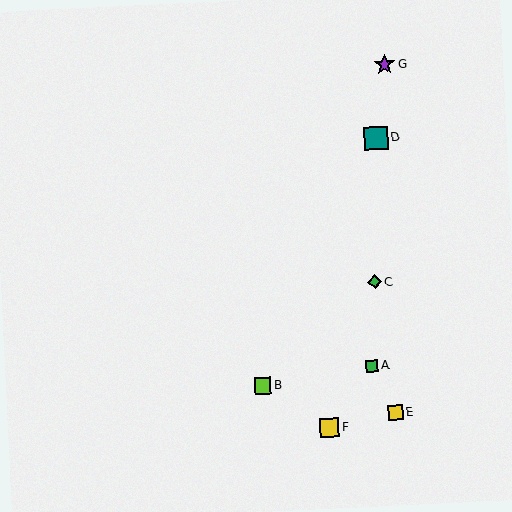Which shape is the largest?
The teal square (labeled D) is the largest.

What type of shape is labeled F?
Shape F is a yellow square.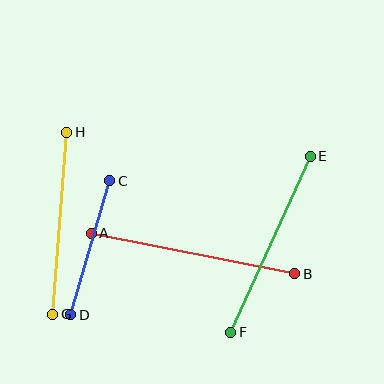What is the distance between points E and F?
The distance is approximately 193 pixels.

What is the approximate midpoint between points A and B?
The midpoint is at approximately (193, 254) pixels.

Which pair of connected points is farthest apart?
Points A and B are farthest apart.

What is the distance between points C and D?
The distance is approximately 140 pixels.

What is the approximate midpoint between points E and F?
The midpoint is at approximately (270, 244) pixels.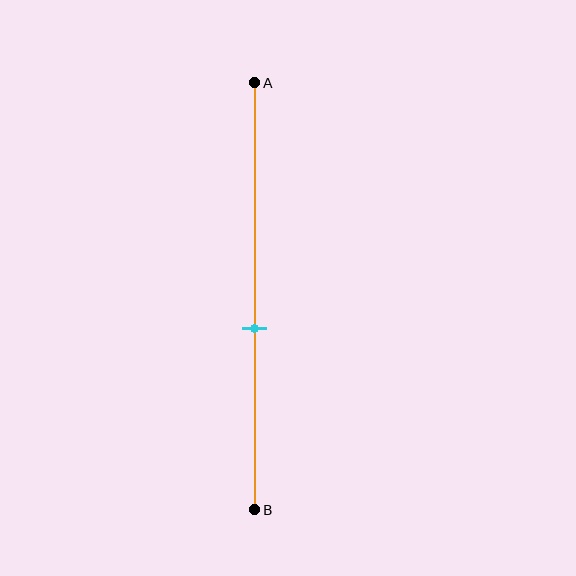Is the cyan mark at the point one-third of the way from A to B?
No, the mark is at about 55% from A, not at the 33% one-third point.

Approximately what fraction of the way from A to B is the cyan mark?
The cyan mark is approximately 55% of the way from A to B.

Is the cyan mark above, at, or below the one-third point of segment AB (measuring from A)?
The cyan mark is below the one-third point of segment AB.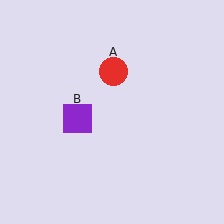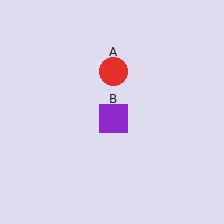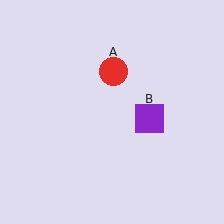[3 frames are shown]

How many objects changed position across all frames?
1 object changed position: purple square (object B).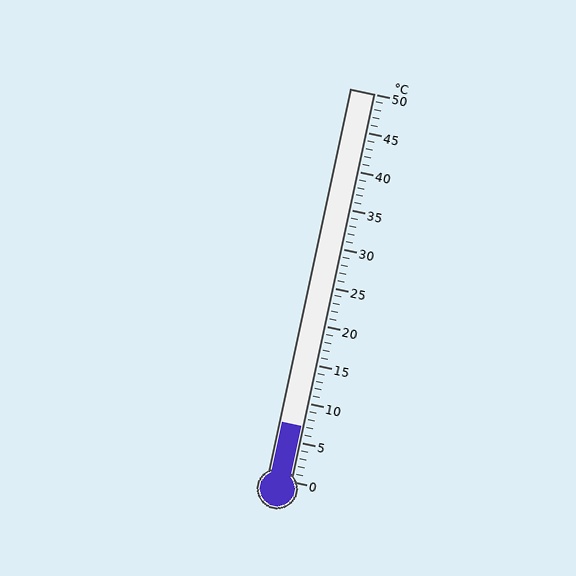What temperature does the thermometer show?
The thermometer shows approximately 7°C.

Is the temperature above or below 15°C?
The temperature is below 15°C.